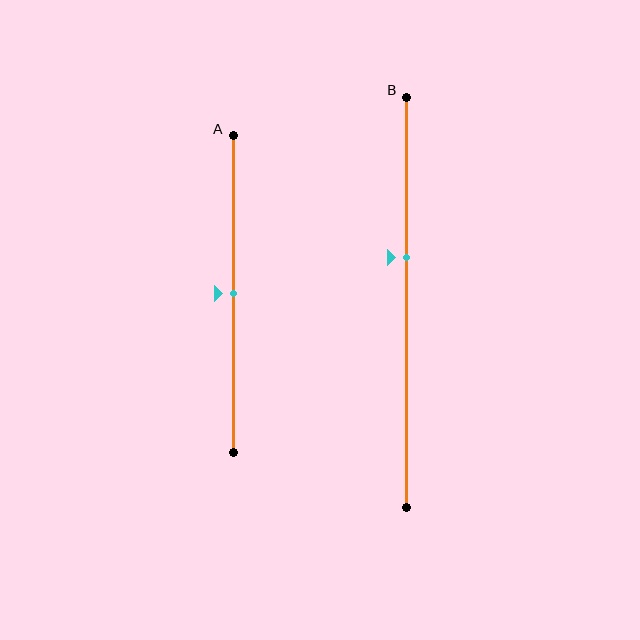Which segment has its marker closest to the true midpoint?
Segment A has its marker closest to the true midpoint.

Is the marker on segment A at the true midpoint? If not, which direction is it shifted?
Yes, the marker on segment A is at the true midpoint.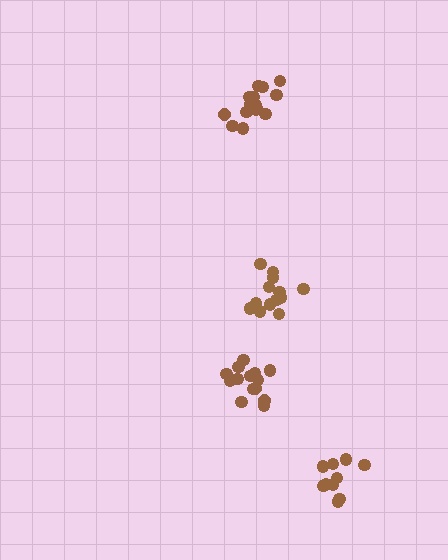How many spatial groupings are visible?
There are 4 spatial groupings.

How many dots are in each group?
Group 1: 11 dots, Group 2: 16 dots, Group 3: 16 dots, Group 4: 13 dots (56 total).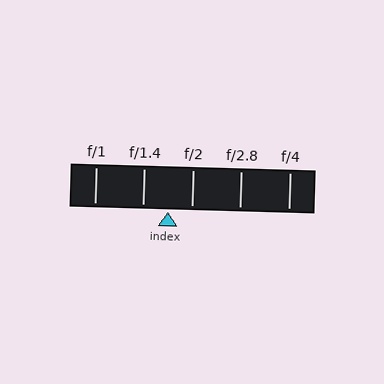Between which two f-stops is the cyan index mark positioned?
The index mark is between f/1.4 and f/2.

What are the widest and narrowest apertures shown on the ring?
The widest aperture shown is f/1 and the narrowest is f/4.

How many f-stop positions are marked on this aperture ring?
There are 5 f-stop positions marked.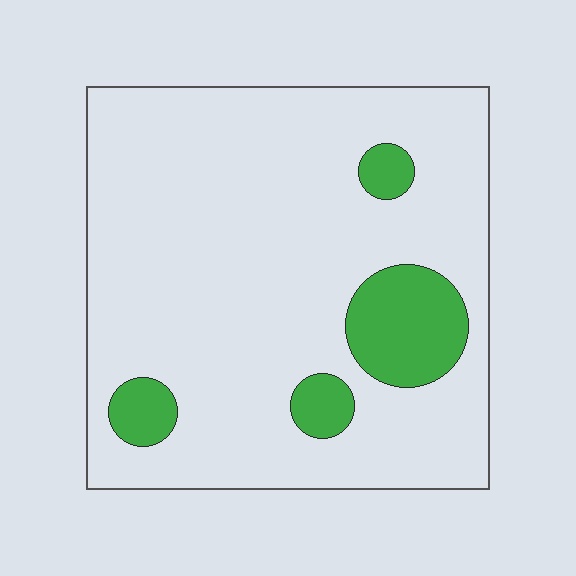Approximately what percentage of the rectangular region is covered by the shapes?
Approximately 15%.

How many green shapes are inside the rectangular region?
4.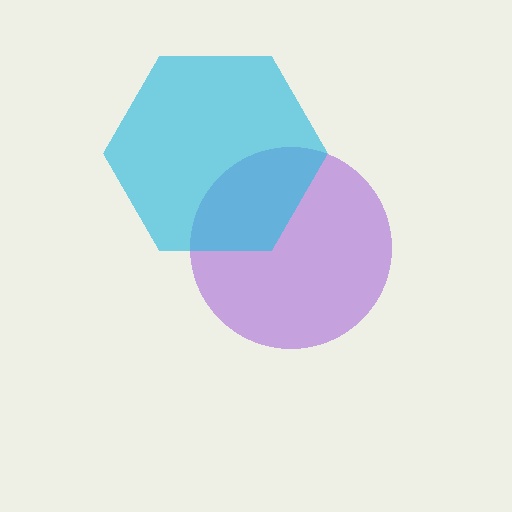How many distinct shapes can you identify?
There are 2 distinct shapes: a purple circle, a cyan hexagon.